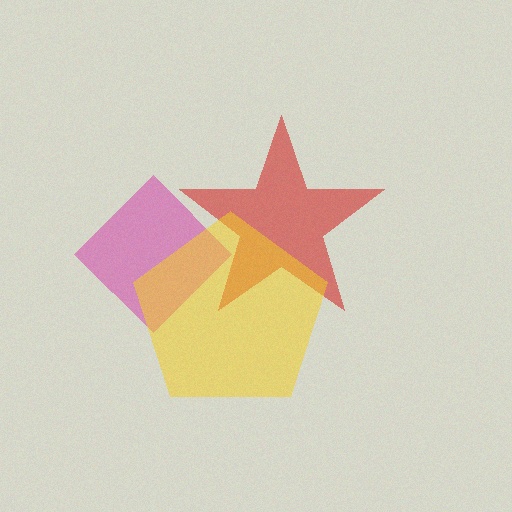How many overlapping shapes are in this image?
There are 3 overlapping shapes in the image.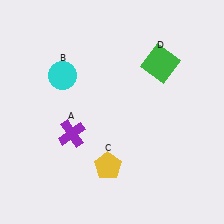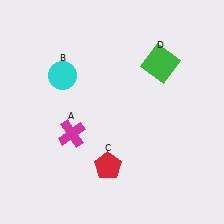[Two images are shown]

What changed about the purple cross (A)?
In Image 1, A is purple. In Image 2, it changed to magenta.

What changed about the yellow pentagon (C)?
In Image 1, C is yellow. In Image 2, it changed to red.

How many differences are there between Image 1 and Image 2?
There are 2 differences between the two images.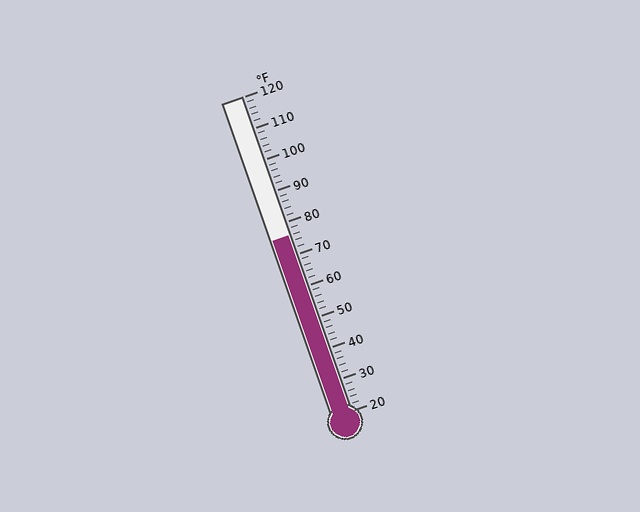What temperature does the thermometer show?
The thermometer shows approximately 76°F.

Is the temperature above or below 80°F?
The temperature is below 80°F.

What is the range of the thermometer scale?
The thermometer scale ranges from 20°F to 120°F.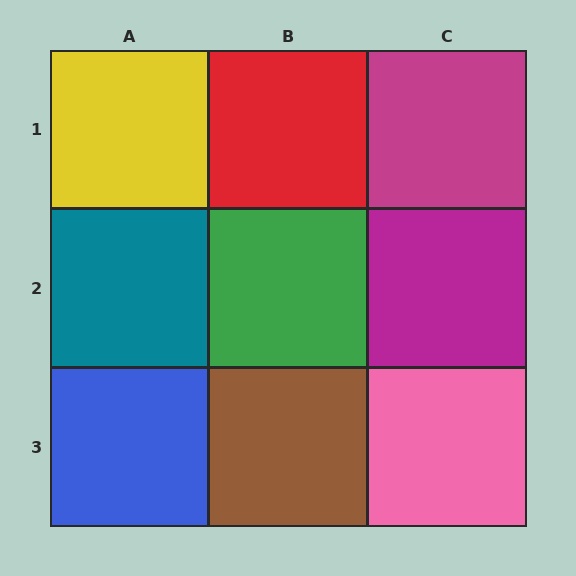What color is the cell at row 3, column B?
Brown.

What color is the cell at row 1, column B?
Red.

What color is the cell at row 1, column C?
Magenta.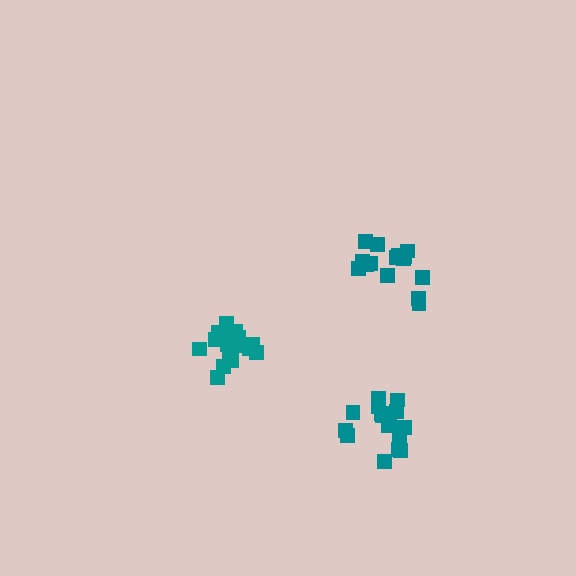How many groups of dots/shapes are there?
There are 3 groups.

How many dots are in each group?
Group 1: 19 dots, Group 2: 15 dots, Group 3: 16 dots (50 total).